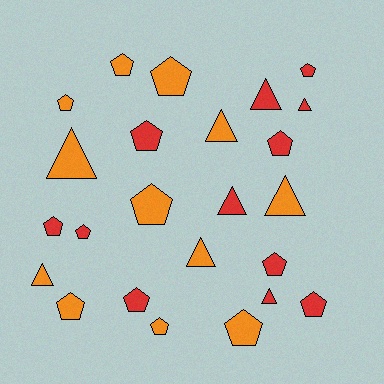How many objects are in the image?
There are 24 objects.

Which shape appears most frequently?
Pentagon, with 15 objects.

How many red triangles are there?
There are 4 red triangles.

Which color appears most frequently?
Orange, with 12 objects.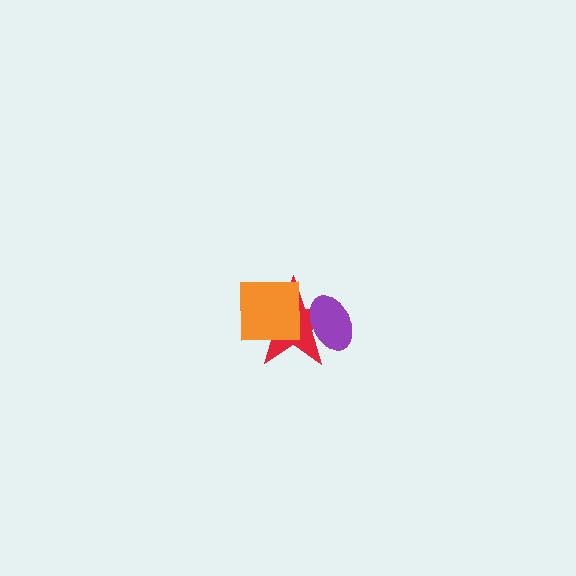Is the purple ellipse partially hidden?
No, no other shape covers it.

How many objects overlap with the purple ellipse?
1 object overlaps with the purple ellipse.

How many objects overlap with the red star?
2 objects overlap with the red star.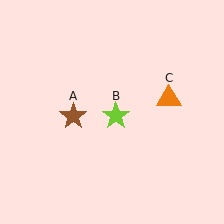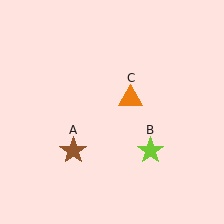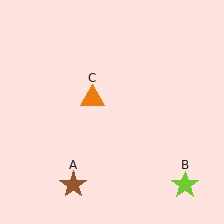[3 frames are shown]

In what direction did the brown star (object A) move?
The brown star (object A) moved down.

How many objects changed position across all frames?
3 objects changed position: brown star (object A), lime star (object B), orange triangle (object C).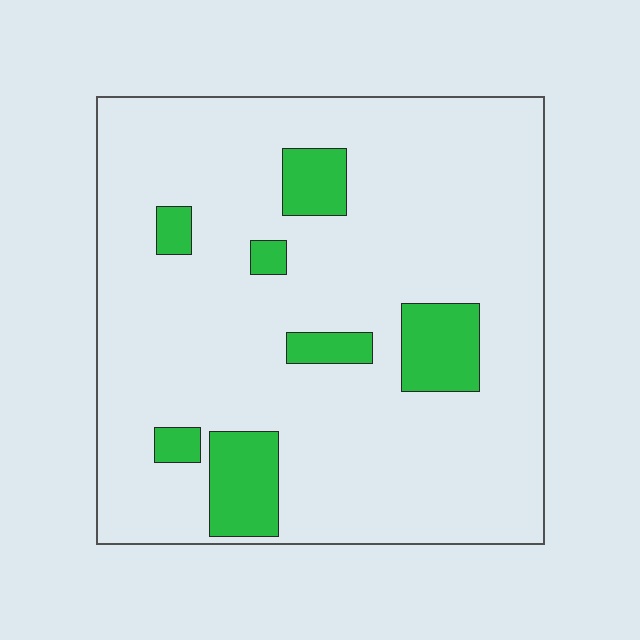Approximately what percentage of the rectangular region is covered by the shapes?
Approximately 15%.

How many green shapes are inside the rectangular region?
7.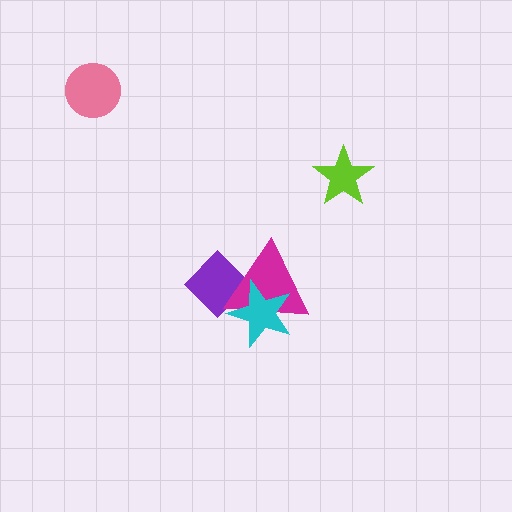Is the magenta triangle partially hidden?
Yes, it is partially covered by another shape.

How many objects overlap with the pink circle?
0 objects overlap with the pink circle.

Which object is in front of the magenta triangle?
The cyan star is in front of the magenta triangle.